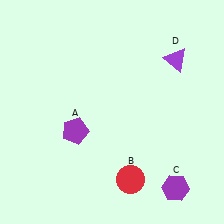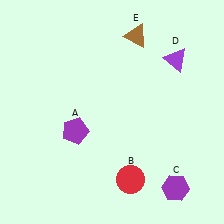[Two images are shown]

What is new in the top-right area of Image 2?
A brown triangle (E) was added in the top-right area of Image 2.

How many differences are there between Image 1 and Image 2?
There is 1 difference between the two images.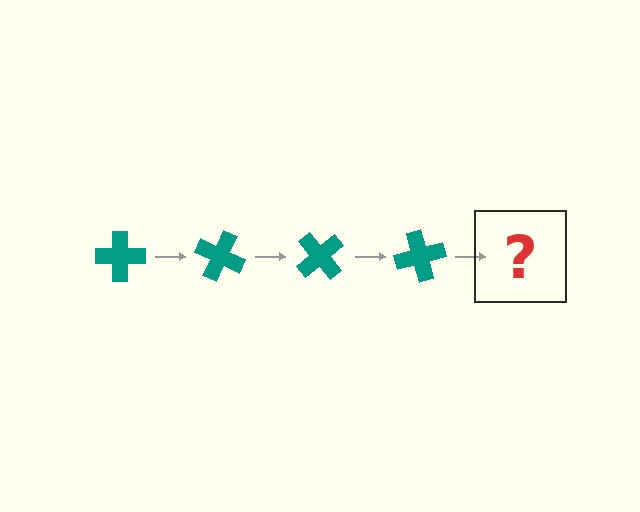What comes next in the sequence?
The next element should be a teal cross rotated 100 degrees.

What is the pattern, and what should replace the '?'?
The pattern is that the cross rotates 25 degrees each step. The '?' should be a teal cross rotated 100 degrees.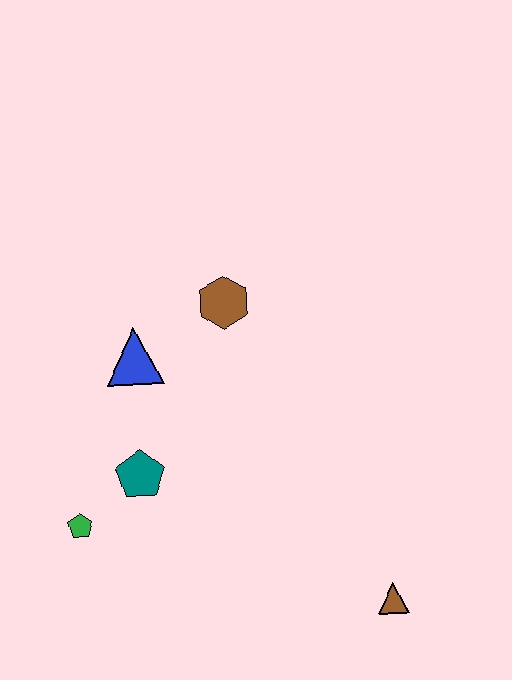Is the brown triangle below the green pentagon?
Yes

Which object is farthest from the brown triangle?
The blue triangle is farthest from the brown triangle.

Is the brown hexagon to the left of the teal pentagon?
No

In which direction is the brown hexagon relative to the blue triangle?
The brown hexagon is to the right of the blue triangle.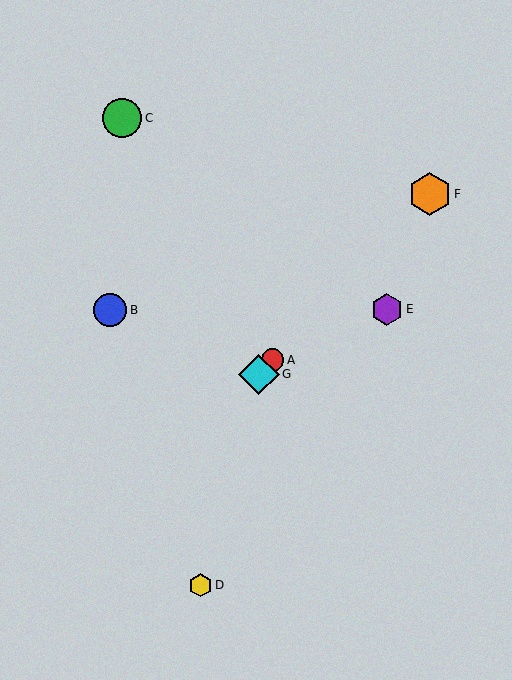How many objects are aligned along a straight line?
3 objects (A, F, G) are aligned along a straight line.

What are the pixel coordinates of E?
Object E is at (387, 309).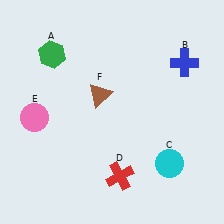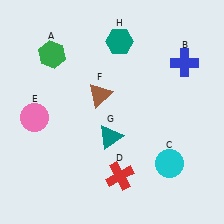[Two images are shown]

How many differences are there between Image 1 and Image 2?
There are 2 differences between the two images.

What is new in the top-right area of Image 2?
A teal hexagon (H) was added in the top-right area of Image 2.